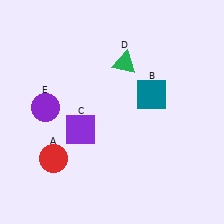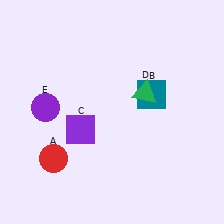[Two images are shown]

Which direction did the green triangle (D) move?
The green triangle (D) moved down.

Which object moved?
The green triangle (D) moved down.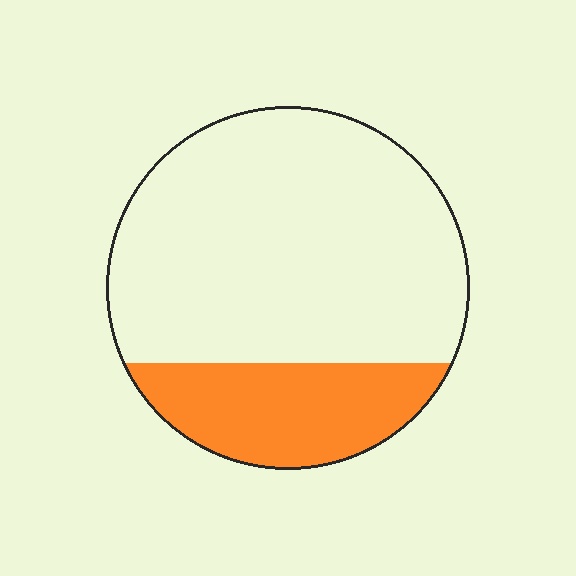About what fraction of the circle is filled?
About one quarter (1/4).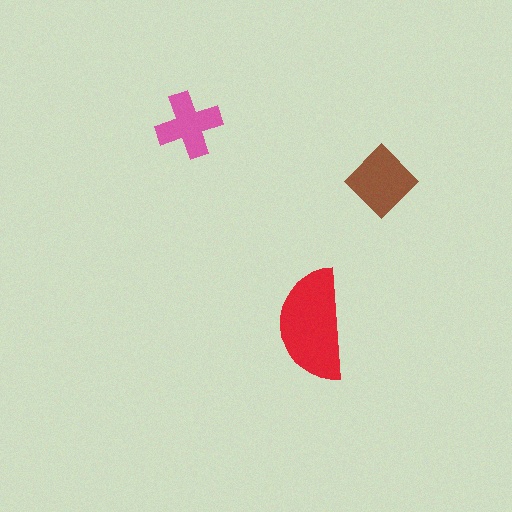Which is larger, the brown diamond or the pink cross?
The brown diamond.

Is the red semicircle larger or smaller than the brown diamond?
Larger.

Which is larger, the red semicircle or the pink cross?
The red semicircle.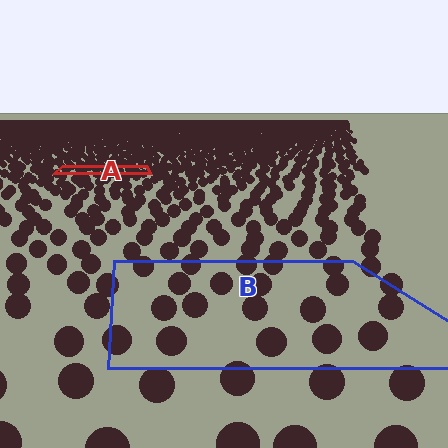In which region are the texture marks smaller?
The texture marks are smaller in region A, because it is farther away.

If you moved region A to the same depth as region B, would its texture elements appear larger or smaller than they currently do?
They would appear larger. At a closer depth, the same texture elements are projected at a bigger on-screen size.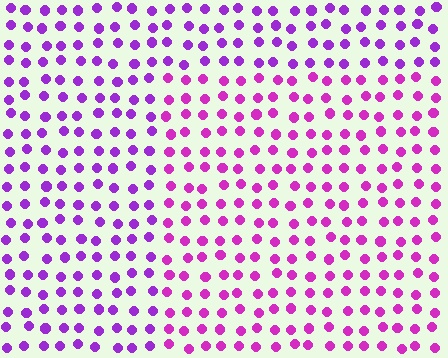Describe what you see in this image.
The image is filled with small purple elements in a uniform arrangement. A rectangle-shaped region is visible where the elements are tinted to a slightly different hue, forming a subtle color boundary.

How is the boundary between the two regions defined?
The boundary is defined purely by a slight shift in hue (about 26 degrees). Spacing, size, and orientation are identical on both sides.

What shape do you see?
I see a rectangle.